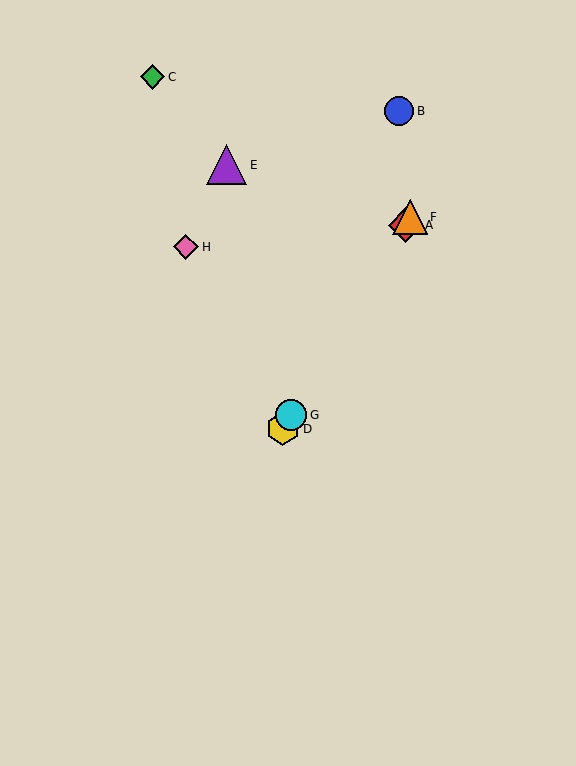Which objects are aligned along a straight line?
Objects A, D, F, G are aligned along a straight line.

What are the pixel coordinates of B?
Object B is at (399, 111).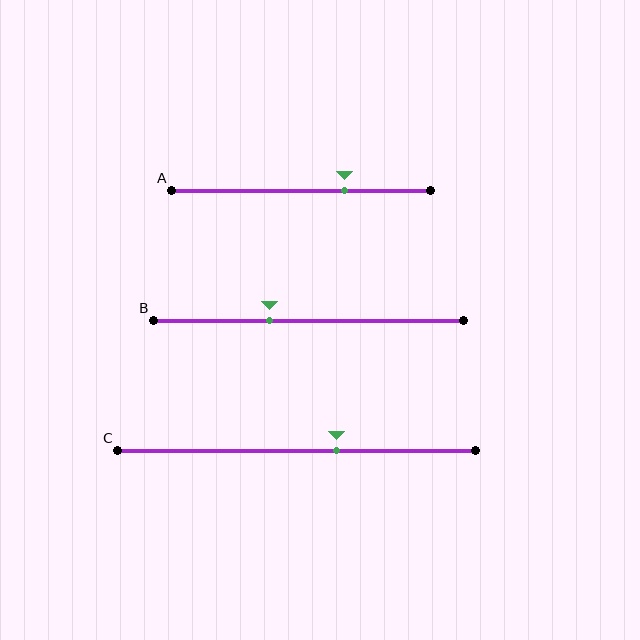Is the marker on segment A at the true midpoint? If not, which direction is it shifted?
No, the marker on segment A is shifted to the right by about 17% of the segment length.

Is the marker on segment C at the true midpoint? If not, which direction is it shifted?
No, the marker on segment C is shifted to the right by about 11% of the segment length.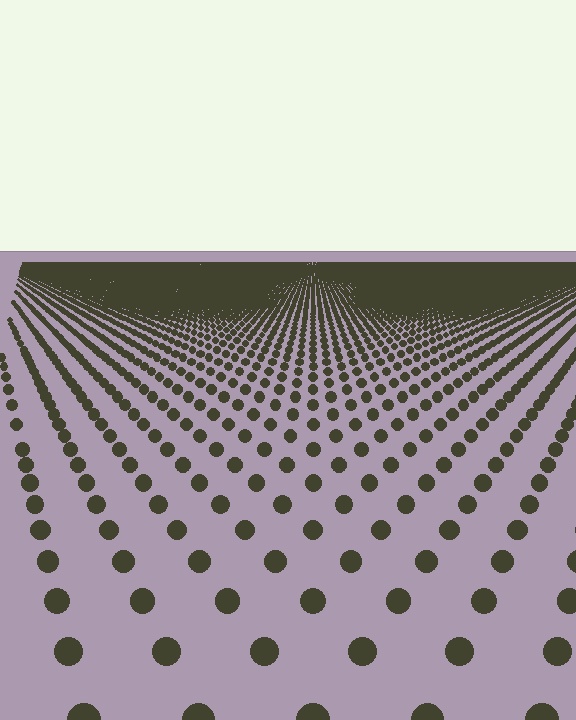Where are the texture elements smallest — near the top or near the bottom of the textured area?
Near the top.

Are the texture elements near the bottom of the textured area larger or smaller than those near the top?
Larger. Near the bottom, elements are closer to the viewer and appear at a bigger on-screen size.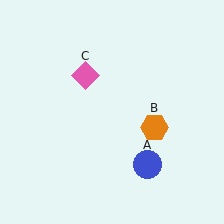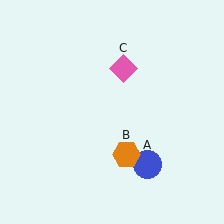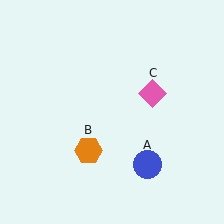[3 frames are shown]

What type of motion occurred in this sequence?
The orange hexagon (object B), pink diamond (object C) rotated clockwise around the center of the scene.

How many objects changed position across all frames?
2 objects changed position: orange hexagon (object B), pink diamond (object C).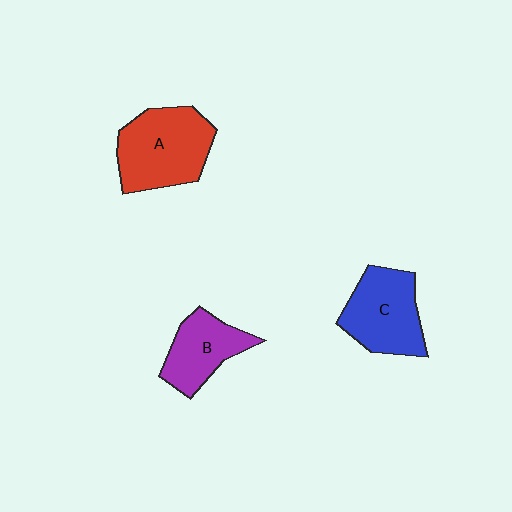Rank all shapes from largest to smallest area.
From largest to smallest: A (red), C (blue), B (purple).